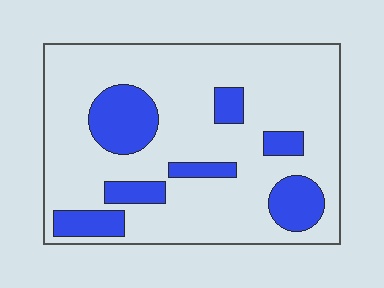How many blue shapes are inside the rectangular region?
7.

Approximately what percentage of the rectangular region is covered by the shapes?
Approximately 20%.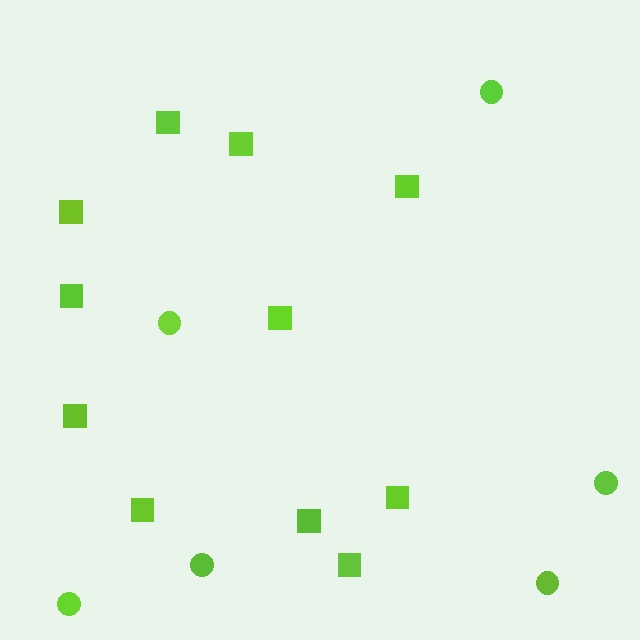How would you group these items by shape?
There are 2 groups: one group of squares (11) and one group of circles (6).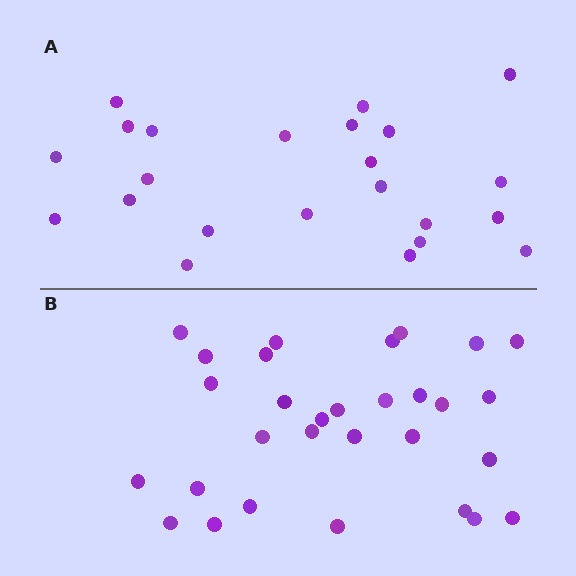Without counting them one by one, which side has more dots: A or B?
Region B (the bottom region) has more dots.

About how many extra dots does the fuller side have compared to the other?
Region B has roughly 8 or so more dots than region A.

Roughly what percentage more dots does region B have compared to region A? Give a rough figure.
About 30% more.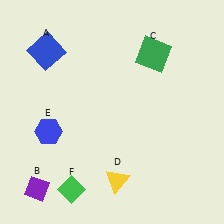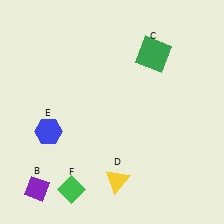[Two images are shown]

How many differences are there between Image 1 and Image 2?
There is 1 difference between the two images.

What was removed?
The blue square (A) was removed in Image 2.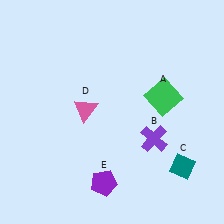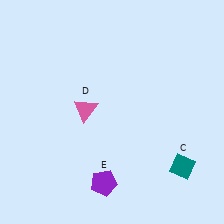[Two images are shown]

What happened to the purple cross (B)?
The purple cross (B) was removed in Image 2. It was in the bottom-right area of Image 1.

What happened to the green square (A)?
The green square (A) was removed in Image 2. It was in the top-right area of Image 1.